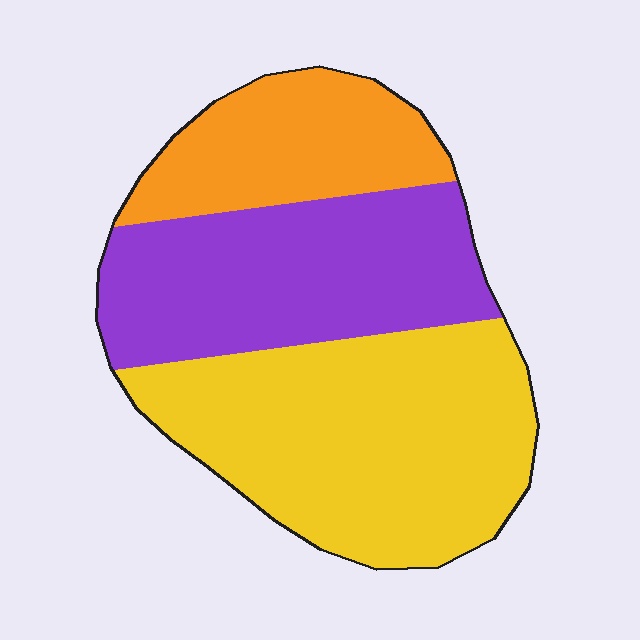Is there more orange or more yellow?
Yellow.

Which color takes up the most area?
Yellow, at roughly 45%.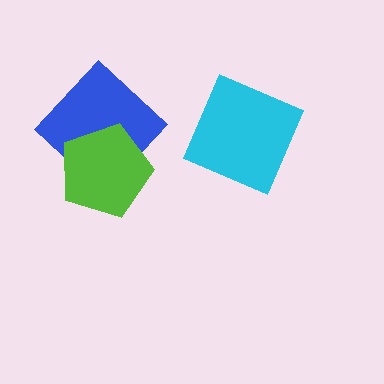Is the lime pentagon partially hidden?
No, no other shape covers it.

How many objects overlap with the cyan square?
0 objects overlap with the cyan square.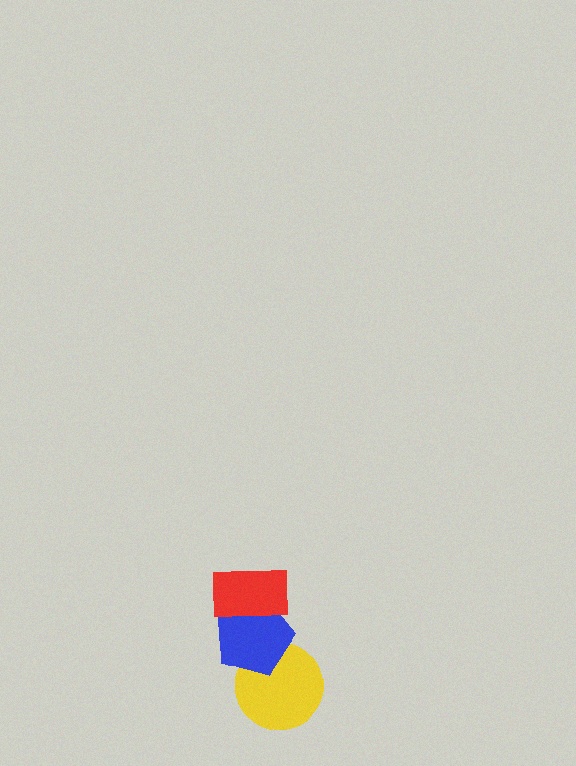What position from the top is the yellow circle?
The yellow circle is 3rd from the top.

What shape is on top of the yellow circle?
The blue pentagon is on top of the yellow circle.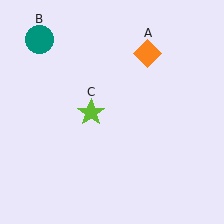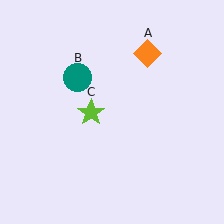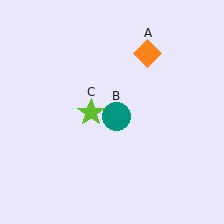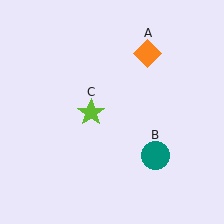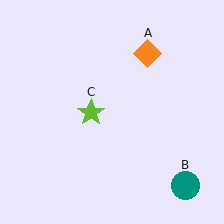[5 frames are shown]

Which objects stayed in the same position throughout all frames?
Orange diamond (object A) and lime star (object C) remained stationary.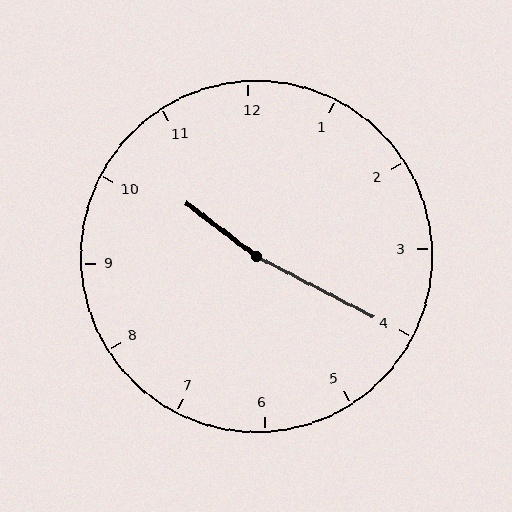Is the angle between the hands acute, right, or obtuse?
It is obtuse.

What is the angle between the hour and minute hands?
Approximately 170 degrees.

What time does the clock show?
10:20.